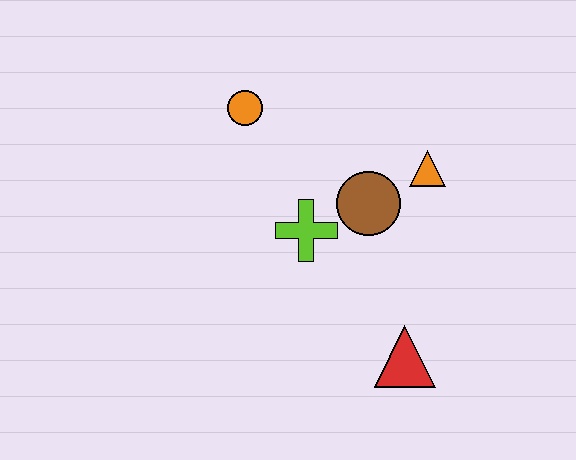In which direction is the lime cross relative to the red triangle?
The lime cross is above the red triangle.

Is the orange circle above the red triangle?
Yes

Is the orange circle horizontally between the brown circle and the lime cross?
No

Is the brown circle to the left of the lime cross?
No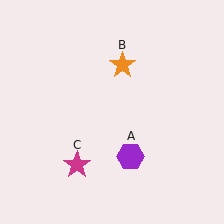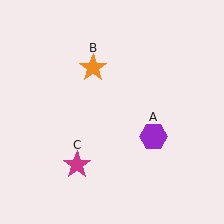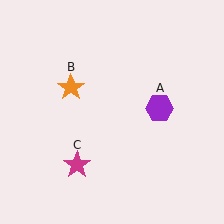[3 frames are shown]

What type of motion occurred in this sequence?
The purple hexagon (object A), orange star (object B) rotated counterclockwise around the center of the scene.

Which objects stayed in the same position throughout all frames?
Magenta star (object C) remained stationary.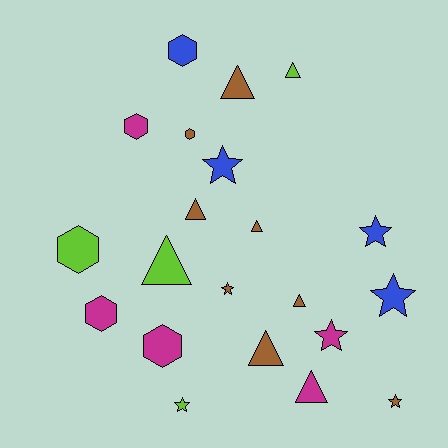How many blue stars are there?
There are 3 blue stars.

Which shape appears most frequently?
Triangle, with 8 objects.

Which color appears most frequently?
Brown, with 8 objects.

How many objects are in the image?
There are 21 objects.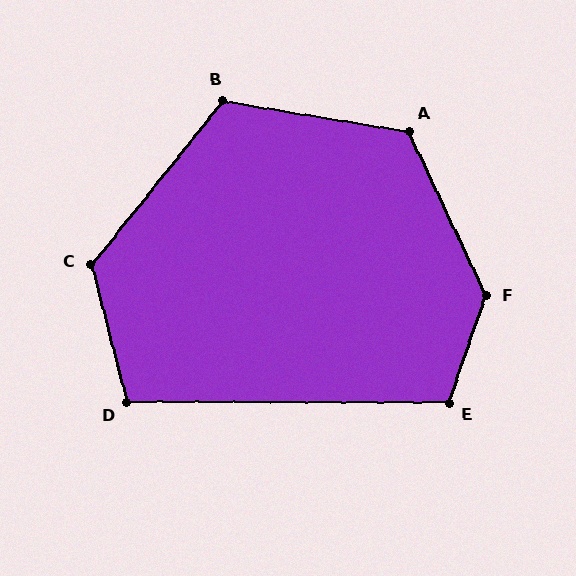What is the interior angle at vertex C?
Approximately 127 degrees (obtuse).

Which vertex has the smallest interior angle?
D, at approximately 104 degrees.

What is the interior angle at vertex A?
Approximately 124 degrees (obtuse).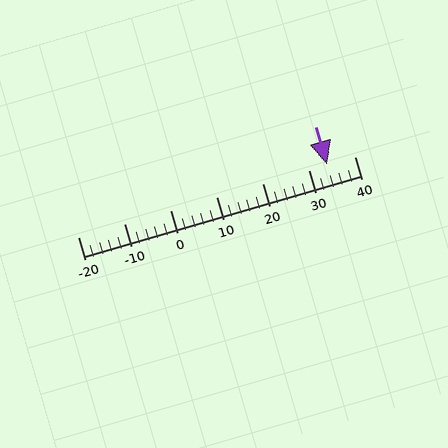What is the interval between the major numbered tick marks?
The major tick marks are spaced 10 units apart.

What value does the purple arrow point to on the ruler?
The purple arrow points to approximately 34.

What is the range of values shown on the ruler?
The ruler shows values from -20 to 40.